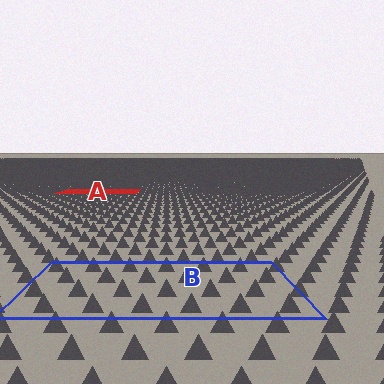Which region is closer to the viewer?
Region B is closer. The texture elements there are larger and more spread out.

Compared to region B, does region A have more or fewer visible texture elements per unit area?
Region A has more texture elements per unit area — they are packed more densely because it is farther away.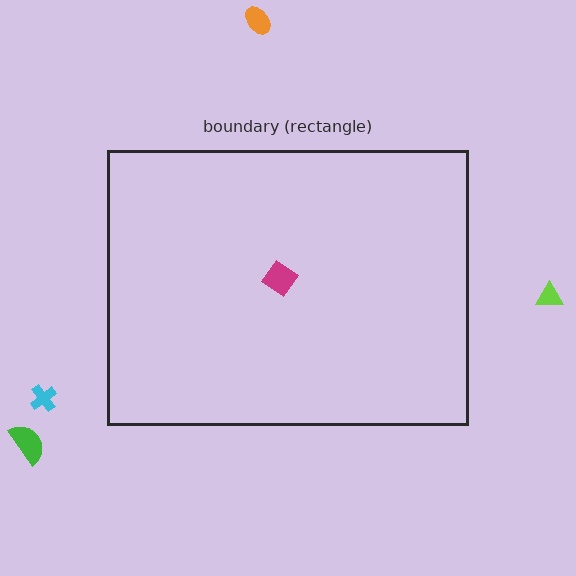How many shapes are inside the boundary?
1 inside, 4 outside.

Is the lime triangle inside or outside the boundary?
Outside.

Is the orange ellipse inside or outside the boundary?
Outside.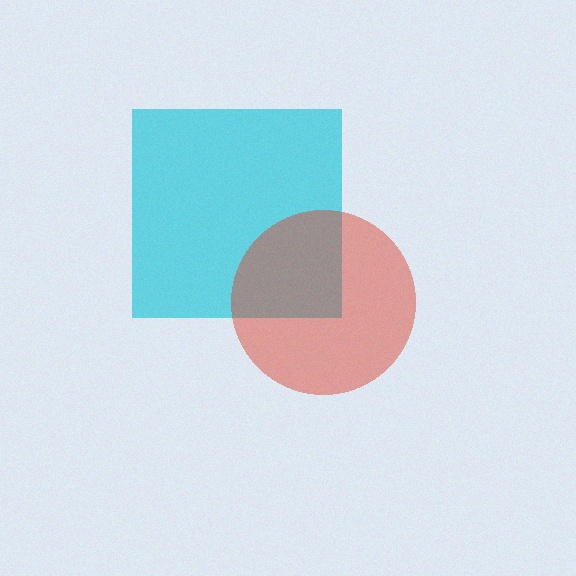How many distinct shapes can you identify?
There are 2 distinct shapes: a cyan square, a red circle.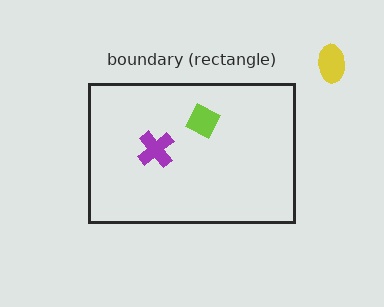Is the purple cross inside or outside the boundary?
Inside.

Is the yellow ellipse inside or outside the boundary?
Outside.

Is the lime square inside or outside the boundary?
Inside.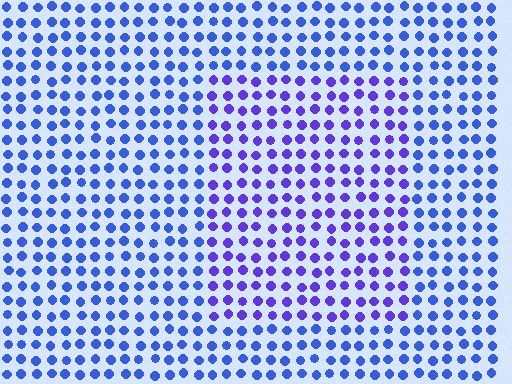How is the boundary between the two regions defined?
The boundary is defined purely by a slight shift in hue (about 30 degrees). Spacing, size, and orientation are identical on both sides.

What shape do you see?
I see a rectangle.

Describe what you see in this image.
The image is filled with small blue elements in a uniform arrangement. A rectangle-shaped region is visible where the elements are tinted to a slightly different hue, forming a subtle color boundary.